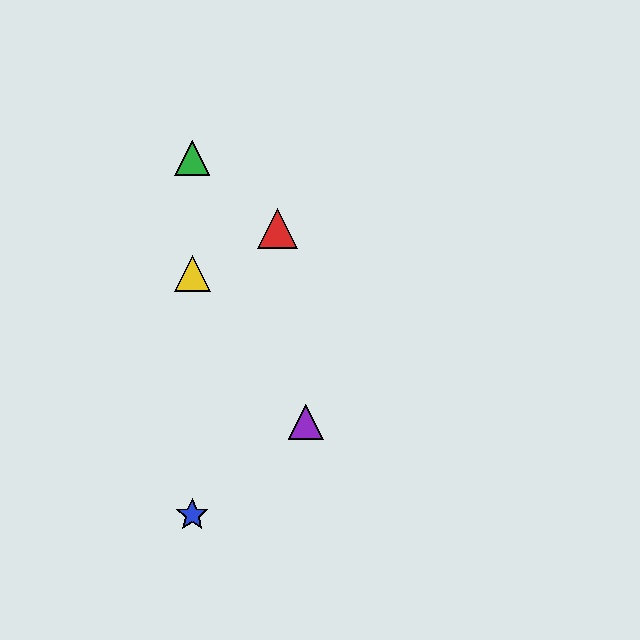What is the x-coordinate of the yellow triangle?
The yellow triangle is at x≈192.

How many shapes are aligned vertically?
3 shapes (the blue star, the green triangle, the yellow triangle) are aligned vertically.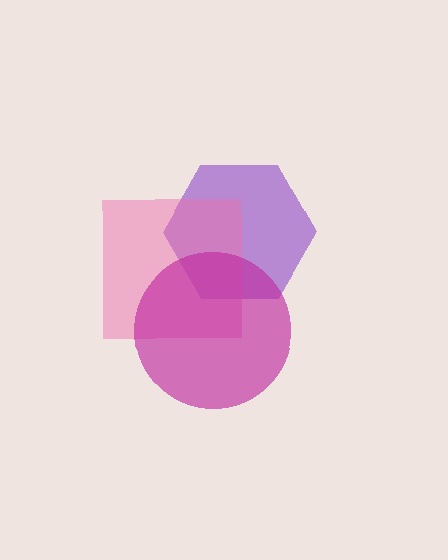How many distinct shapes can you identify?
There are 3 distinct shapes: a purple hexagon, a pink square, a magenta circle.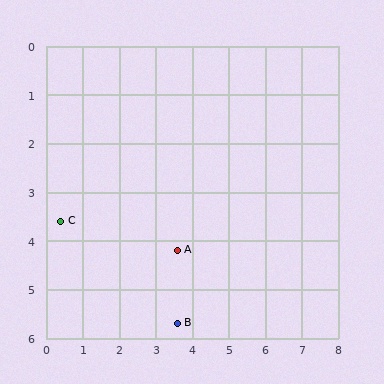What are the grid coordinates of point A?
Point A is at approximately (3.6, 4.2).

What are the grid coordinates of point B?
Point B is at approximately (3.6, 5.7).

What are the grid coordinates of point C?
Point C is at approximately (0.4, 3.6).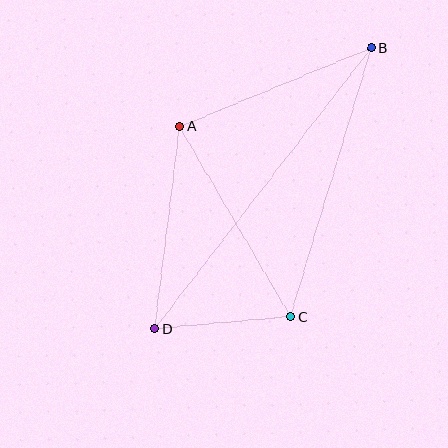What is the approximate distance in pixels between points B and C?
The distance between B and C is approximately 280 pixels.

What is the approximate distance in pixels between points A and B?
The distance between A and B is approximately 206 pixels.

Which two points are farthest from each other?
Points B and D are farthest from each other.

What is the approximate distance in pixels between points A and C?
The distance between A and C is approximately 220 pixels.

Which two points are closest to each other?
Points C and D are closest to each other.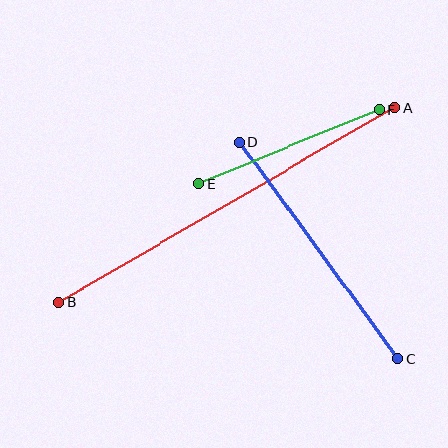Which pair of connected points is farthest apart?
Points A and B are farthest apart.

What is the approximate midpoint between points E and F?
The midpoint is at approximately (289, 147) pixels.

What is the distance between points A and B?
The distance is approximately 389 pixels.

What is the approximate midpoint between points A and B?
The midpoint is at approximately (226, 205) pixels.